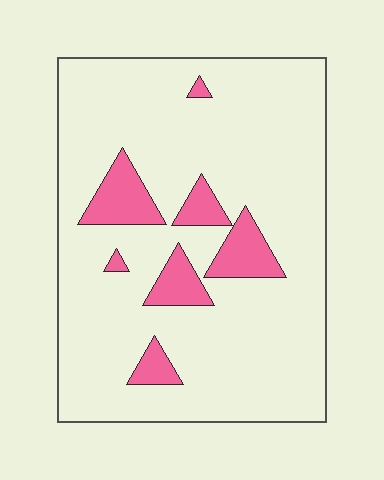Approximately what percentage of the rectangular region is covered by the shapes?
Approximately 15%.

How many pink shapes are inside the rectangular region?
7.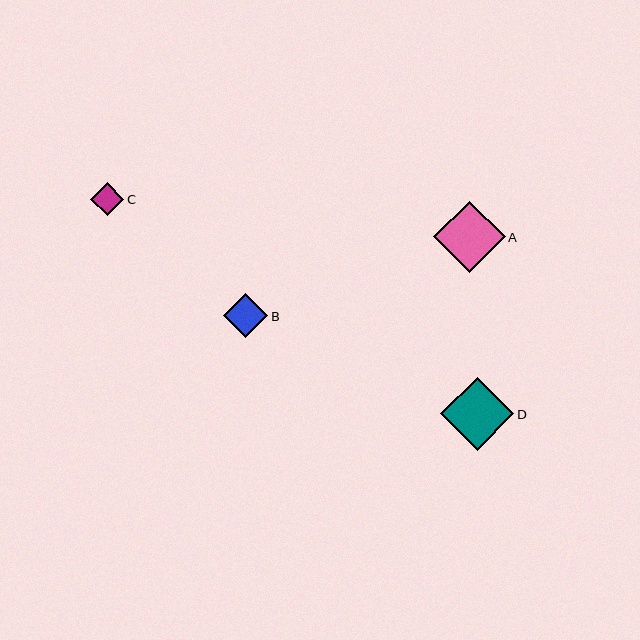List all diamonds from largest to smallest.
From largest to smallest: D, A, B, C.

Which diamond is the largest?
Diamond D is the largest with a size of approximately 73 pixels.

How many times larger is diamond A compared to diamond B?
Diamond A is approximately 1.6 times the size of diamond B.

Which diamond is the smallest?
Diamond C is the smallest with a size of approximately 33 pixels.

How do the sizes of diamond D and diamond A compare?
Diamond D and diamond A are approximately the same size.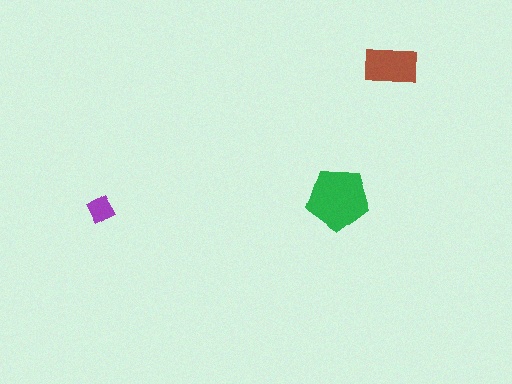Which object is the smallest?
The purple diamond.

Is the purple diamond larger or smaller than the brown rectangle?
Smaller.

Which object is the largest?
The green pentagon.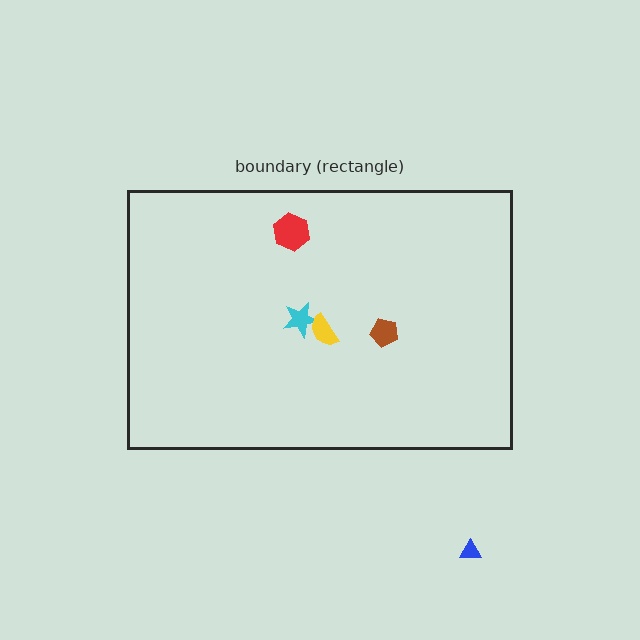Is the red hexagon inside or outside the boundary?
Inside.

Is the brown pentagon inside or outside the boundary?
Inside.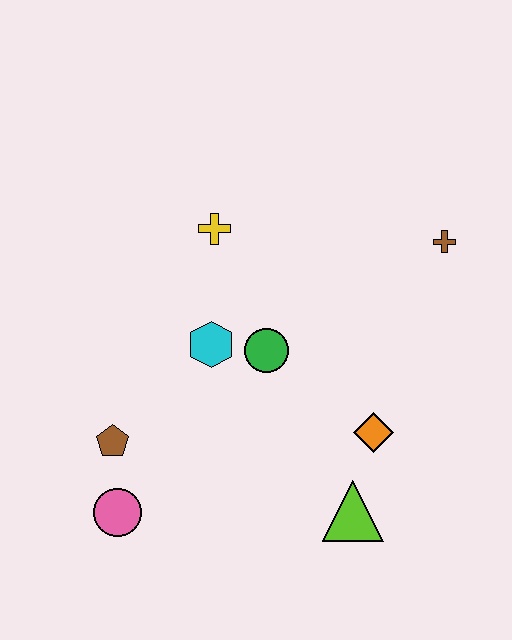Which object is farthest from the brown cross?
The pink circle is farthest from the brown cross.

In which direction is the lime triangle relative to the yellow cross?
The lime triangle is below the yellow cross.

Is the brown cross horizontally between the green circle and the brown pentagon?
No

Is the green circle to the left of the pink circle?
No